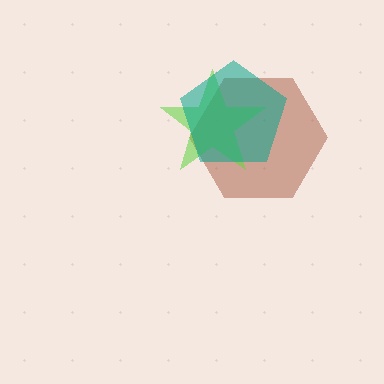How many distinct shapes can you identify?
There are 3 distinct shapes: a brown hexagon, a lime star, a teal pentagon.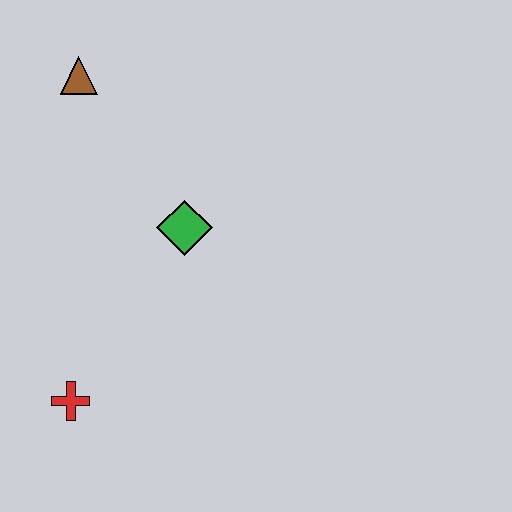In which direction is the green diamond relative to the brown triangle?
The green diamond is below the brown triangle.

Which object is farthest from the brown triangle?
The red cross is farthest from the brown triangle.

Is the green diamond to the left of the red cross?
No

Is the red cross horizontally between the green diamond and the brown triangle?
No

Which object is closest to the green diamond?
The brown triangle is closest to the green diamond.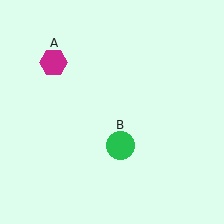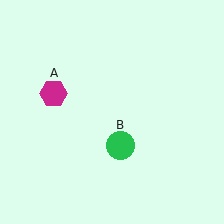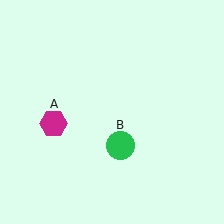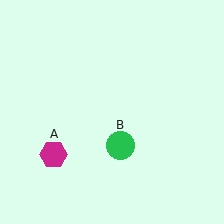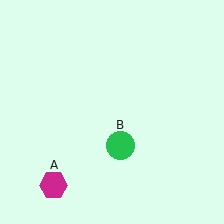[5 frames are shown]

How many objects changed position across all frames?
1 object changed position: magenta hexagon (object A).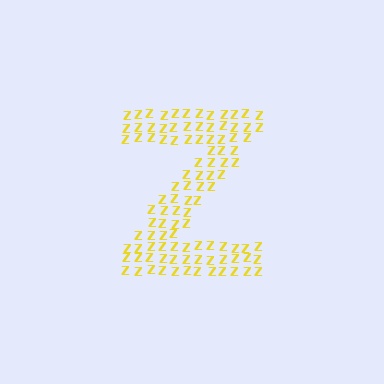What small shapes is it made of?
It is made of small letter Z's.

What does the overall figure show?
The overall figure shows the letter Z.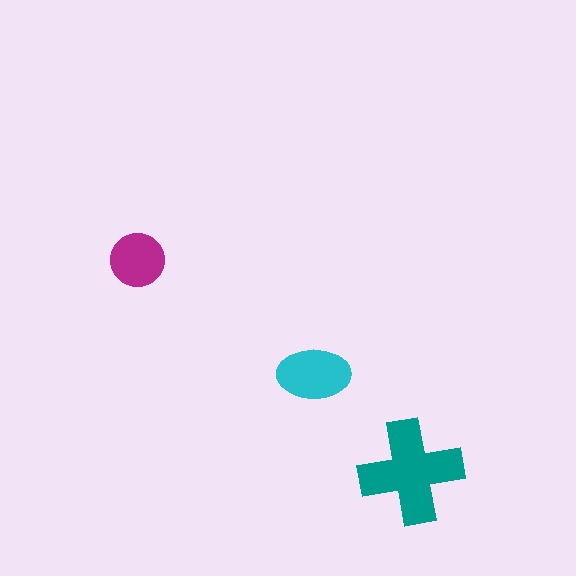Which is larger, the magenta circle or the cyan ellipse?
The cyan ellipse.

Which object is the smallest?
The magenta circle.